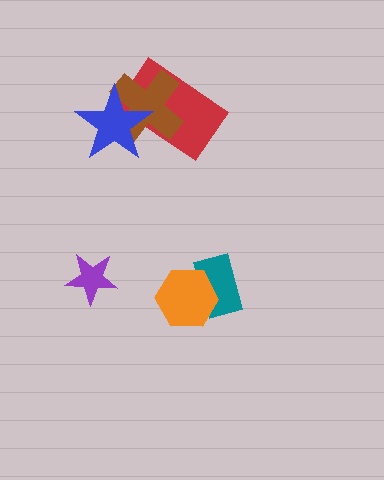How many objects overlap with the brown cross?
2 objects overlap with the brown cross.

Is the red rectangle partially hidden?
Yes, it is partially covered by another shape.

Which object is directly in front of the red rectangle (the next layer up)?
The brown cross is directly in front of the red rectangle.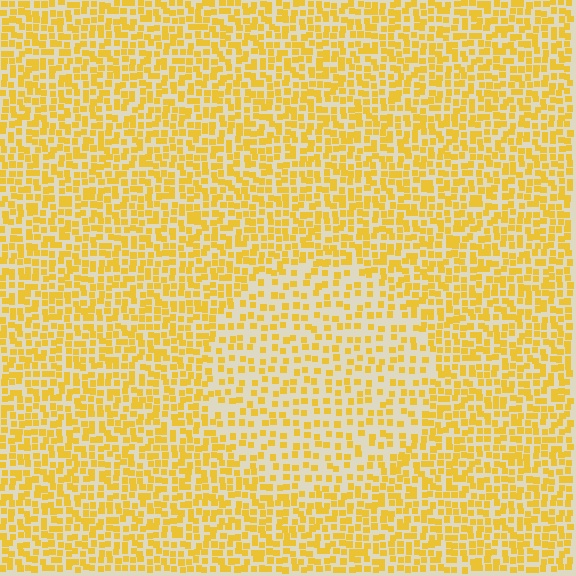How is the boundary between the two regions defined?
The boundary is defined by a change in element density (approximately 1.8x ratio). All elements are the same color, size, and shape.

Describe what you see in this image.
The image contains small yellow elements arranged at two different densities. A circle-shaped region is visible where the elements are less densely packed than the surrounding area.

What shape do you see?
I see a circle.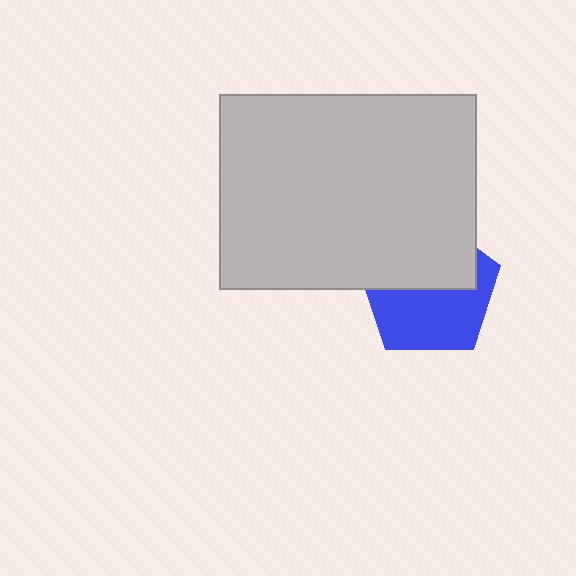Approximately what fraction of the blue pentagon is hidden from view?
Roughly 47% of the blue pentagon is hidden behind the light gray rectangle.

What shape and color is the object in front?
The object in front is a light gray rectangle.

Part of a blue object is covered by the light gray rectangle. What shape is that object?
It is a pentagon.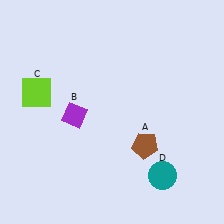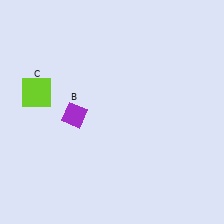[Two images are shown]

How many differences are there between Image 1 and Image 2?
There are 2 differences between the two images.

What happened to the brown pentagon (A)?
The brown pentagon (A) was removed in Image 2. It was in the bottom-right area of Image 1.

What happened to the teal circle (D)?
The teal circle (D) was removed in Image 2. It was in the bottom-right area of Image 1.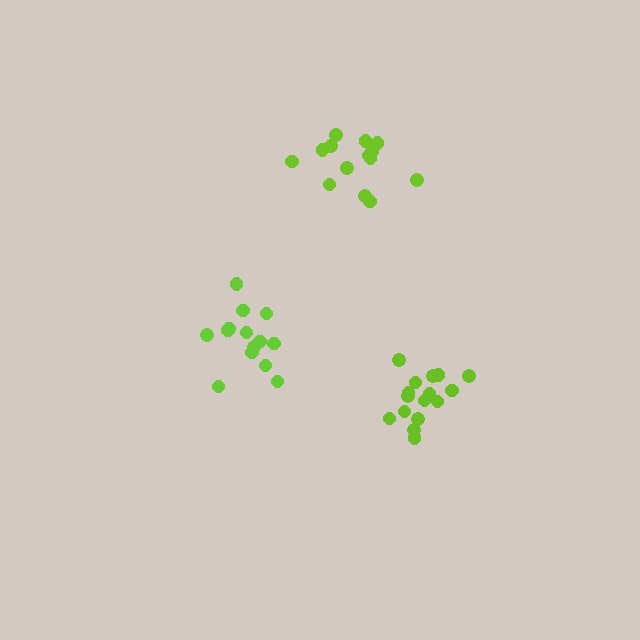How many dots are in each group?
Group 1: 14 dots, Group 2: 16 dots, Group 3: 14 dots (44 total).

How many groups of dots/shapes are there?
There are 3 groups.